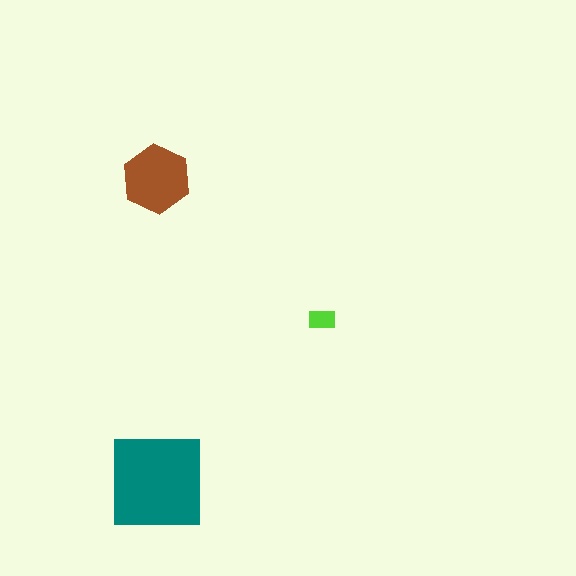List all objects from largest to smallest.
The teal square, the brown hexagon, the lime rectangle.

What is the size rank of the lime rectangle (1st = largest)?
3rd.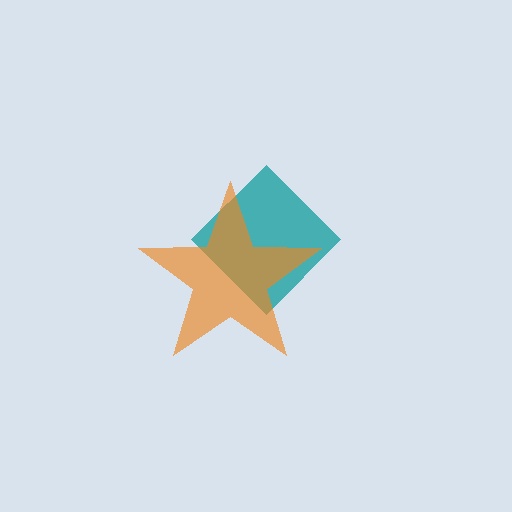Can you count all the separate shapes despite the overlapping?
Yes, there are 2 separate shapes.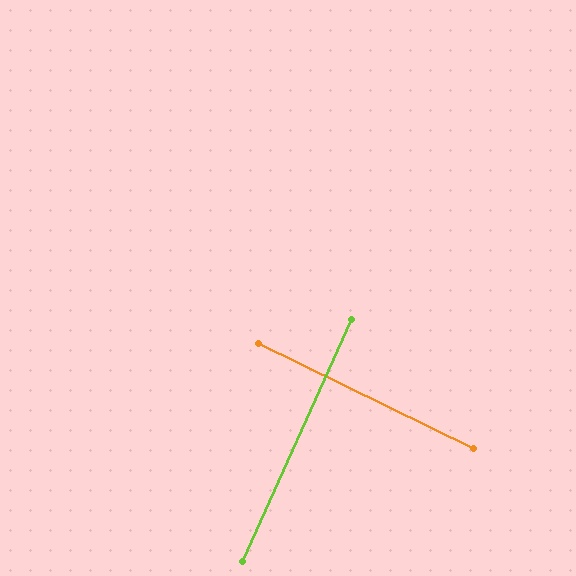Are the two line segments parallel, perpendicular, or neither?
Perpendicular — they meet at approximately 88°.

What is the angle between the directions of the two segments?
Approximately 88 degrees.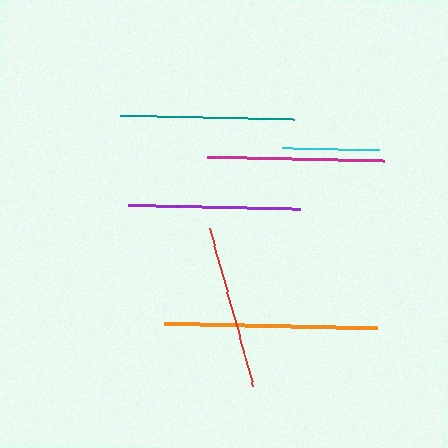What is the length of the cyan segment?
The cyan segment is approximately 97 pixels long.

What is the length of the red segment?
The red segment is approximately 164 pixels long.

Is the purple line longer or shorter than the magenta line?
The magenta line is longer than the purple line.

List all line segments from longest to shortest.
From longest to shortest: orange, magenta, teal, purple, red, cyan.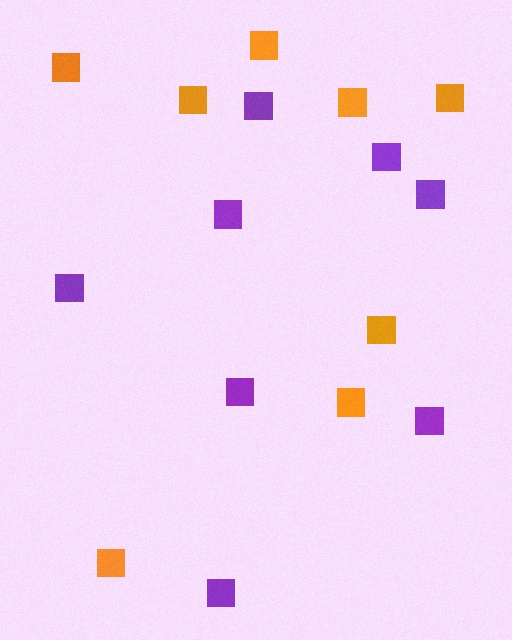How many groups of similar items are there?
There are 2 groups: one group of orange squares (8) and one group of purple squares (8).